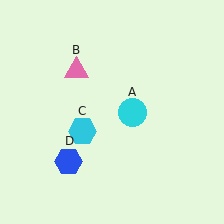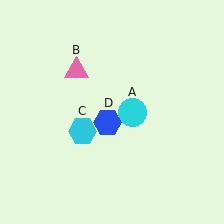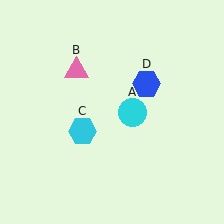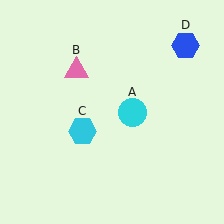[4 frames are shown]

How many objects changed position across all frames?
1 object changed position: blue hexagon (object D).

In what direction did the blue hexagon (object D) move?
The blue hexagon (object D) moved up and to the right.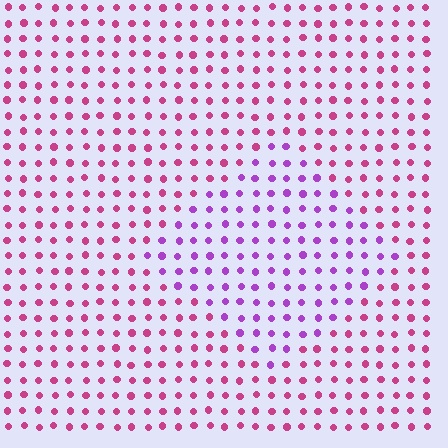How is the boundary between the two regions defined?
The boundary is defined purely by a slight shift in hue (about 40 degrees). Spacing, size, and orientation are identical on both sides.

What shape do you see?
I see a diamond.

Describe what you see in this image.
The image is filled with small magenta elements in a uniform arrangement. A diamond-shaped region is visible where the elements are tinted to a slightly different hue, forming a subtle color boundary.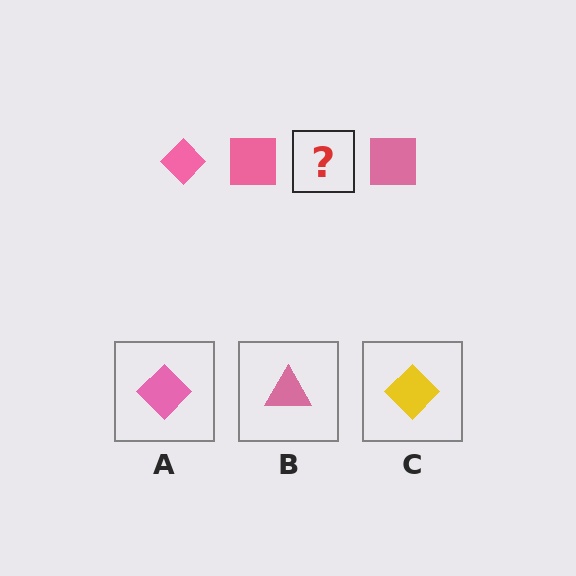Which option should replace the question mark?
Option A.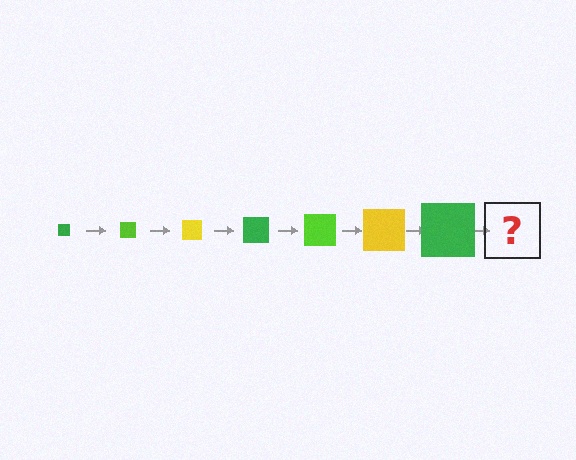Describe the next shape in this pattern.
It should be a lime square, larger than the previous one.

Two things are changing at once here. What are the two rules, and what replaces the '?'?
The two rules are that the square grows larger each step and the color cycles through green, lime, and yellow. The '?' should be a lime square, larger than the previous one.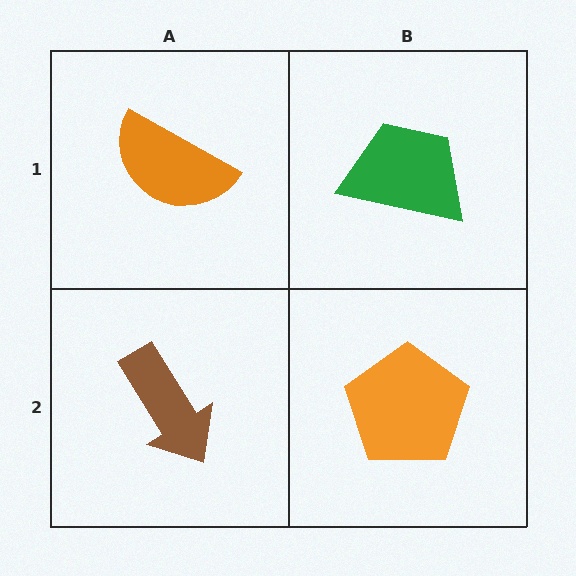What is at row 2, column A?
A brown arrow.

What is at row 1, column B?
A green trapezoid.